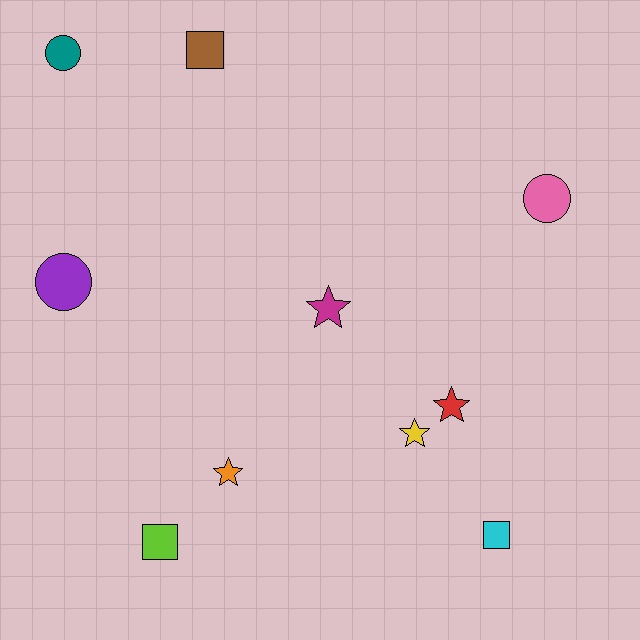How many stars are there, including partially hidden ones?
There are 4 stars.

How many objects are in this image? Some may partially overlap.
There are 10 objects.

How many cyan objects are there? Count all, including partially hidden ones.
There is 1 cyan object.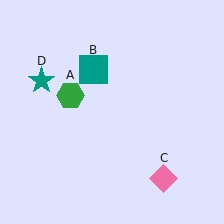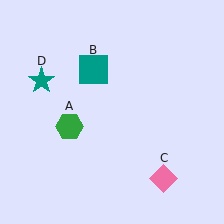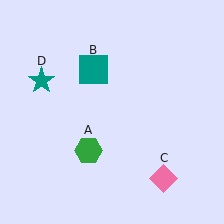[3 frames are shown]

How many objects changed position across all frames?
1 object changed position: green hexagon (object A).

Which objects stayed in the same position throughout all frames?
Teal square (object B) and pink diamond (object C) and teal star (object D) remained stationary.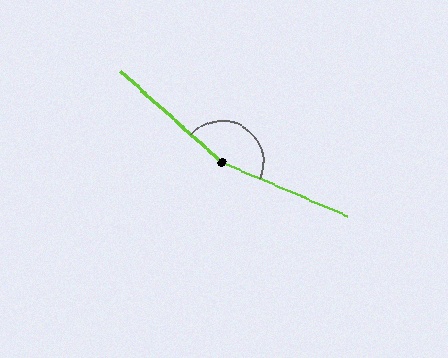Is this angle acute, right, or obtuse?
It is obtuse.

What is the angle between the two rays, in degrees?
Approximately 161 degrees.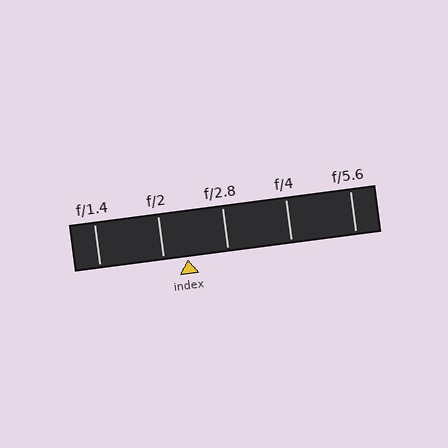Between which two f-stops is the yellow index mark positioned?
The index mark is between f/2 and f/2.8.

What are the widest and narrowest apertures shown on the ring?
The widest aperture shown is f/1.4 and the narrowest is f/5.6.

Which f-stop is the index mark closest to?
The index mark is closest to f/2.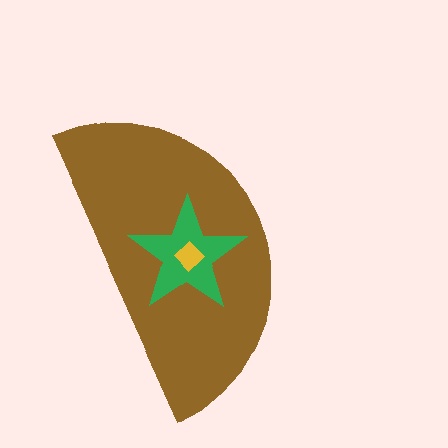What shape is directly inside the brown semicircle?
The green star.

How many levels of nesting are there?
3.